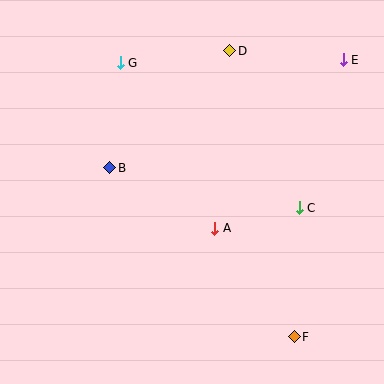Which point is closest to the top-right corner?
Point E is closest to the top-right corner.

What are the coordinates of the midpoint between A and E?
The midpoint between A and E is at (279, 144).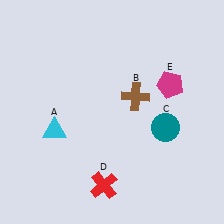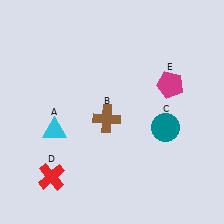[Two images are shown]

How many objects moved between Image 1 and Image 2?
2 objects moved between the two images.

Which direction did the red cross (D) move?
The red cross (D) moved left.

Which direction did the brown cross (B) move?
The brown cross (B) moved left.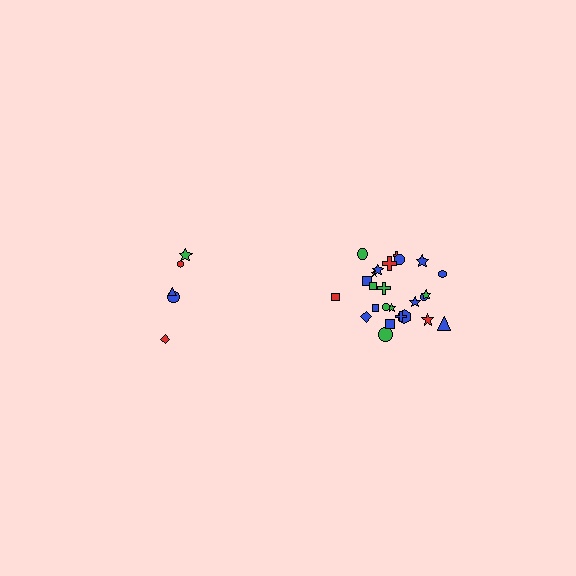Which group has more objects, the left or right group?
The right group.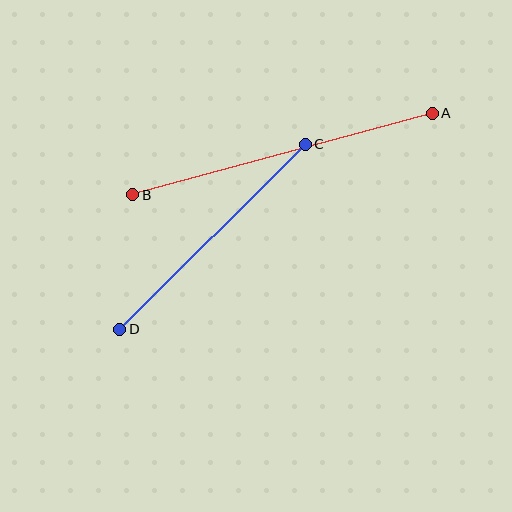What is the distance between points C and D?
The distance is approximately 262 pixels.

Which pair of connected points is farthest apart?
Points A and B are farthest apart.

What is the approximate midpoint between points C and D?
The midpoint is at approximately (212, 237) pixels.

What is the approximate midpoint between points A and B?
The midpoint is at approximately (283, 154) pixels.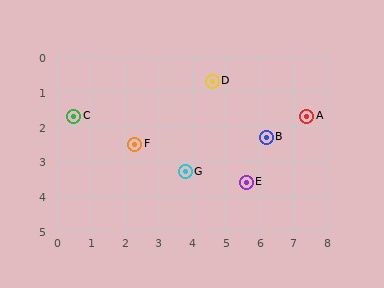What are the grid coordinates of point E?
Point E is at approximately (5.6, 3.6).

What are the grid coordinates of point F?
Point F is at approximately (2.3, 2.5).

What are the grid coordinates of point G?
Point G is at approximately (3.8, 3.3).